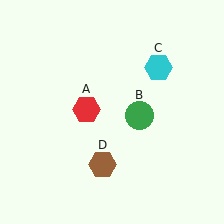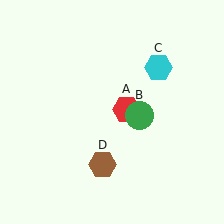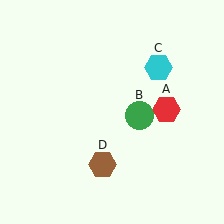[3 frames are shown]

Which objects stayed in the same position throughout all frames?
Green circle (object B) and cyan hexagon (object C) and brown hexagon (object D) remained stationary.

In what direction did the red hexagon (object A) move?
The red hexagon (object A) moved right.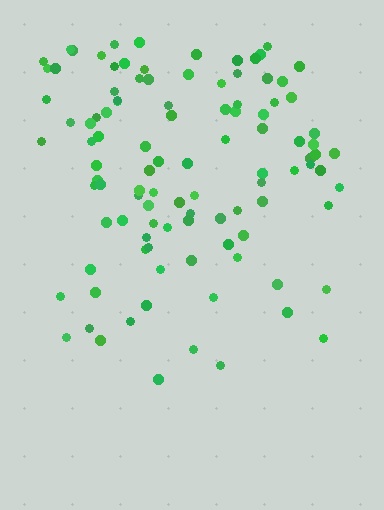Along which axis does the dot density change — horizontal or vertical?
Vertical.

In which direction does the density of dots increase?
From bottom to top, with the top side densest.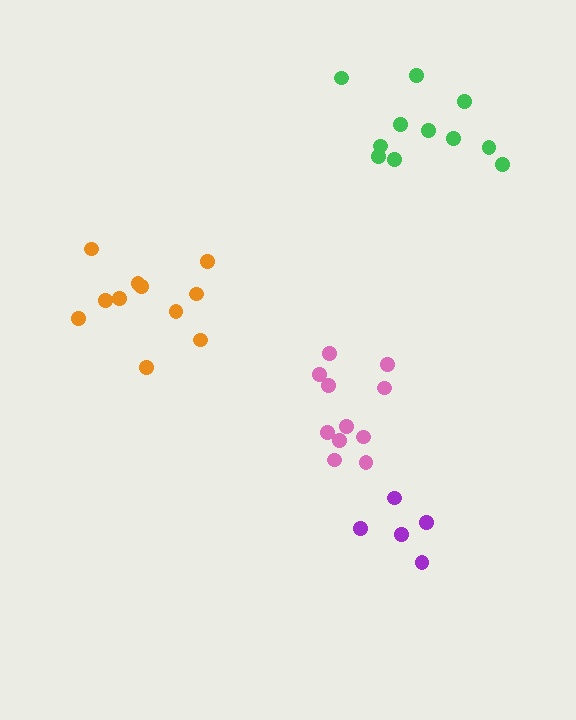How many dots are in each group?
Group 1: 11 dots, Group 2: 11 dots, Group 3: 11 dots, Group 4: 5 dots (38 total).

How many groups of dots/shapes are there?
There are 4 groups.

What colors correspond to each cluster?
The clusters are colored: green, pink, orange, purple.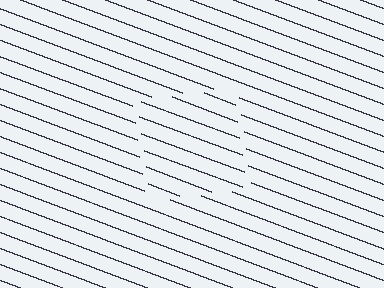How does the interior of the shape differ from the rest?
The interior of the shape contains the same grating, shifted by half a period — the contour is defined by the phase discontinuity where line-ends from the inner and outer gratings abut.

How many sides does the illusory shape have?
4 sides — the line-ends trace a square.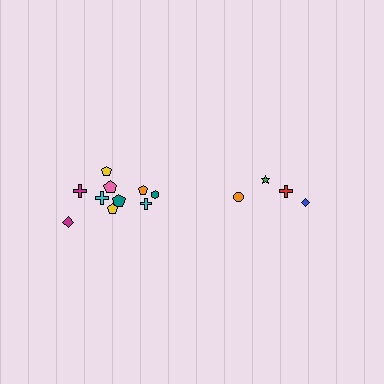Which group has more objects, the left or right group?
The left group.